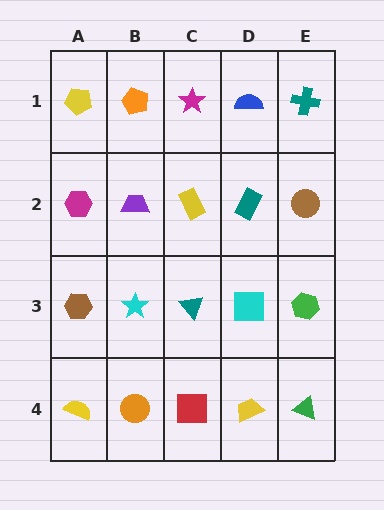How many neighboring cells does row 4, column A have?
2.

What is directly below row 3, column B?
An orange circle.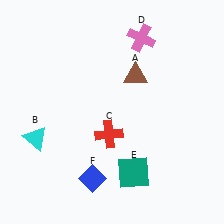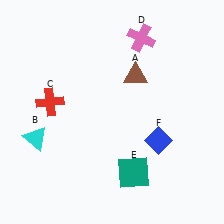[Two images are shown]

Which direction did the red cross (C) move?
The red cross (C) moved left.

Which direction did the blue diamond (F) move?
The blue diamond (F) moved right.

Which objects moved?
The objects that moved are: the red cross (C), the blue diamond (F).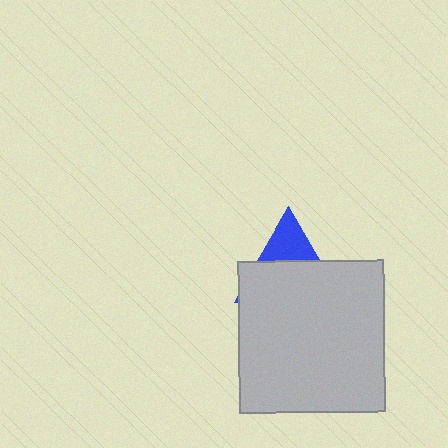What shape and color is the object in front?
The object in front is a light gray rectangle.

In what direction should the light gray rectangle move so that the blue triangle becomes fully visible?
The light gray rectangle should move down. That is the shortest direction to clear the overlap and leave the blue triangle fully visible.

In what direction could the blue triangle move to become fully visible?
The blue triangle could move up. That would shift it out from behind the light gray rectangle entirely.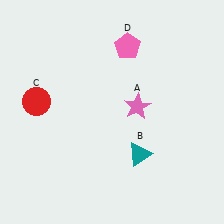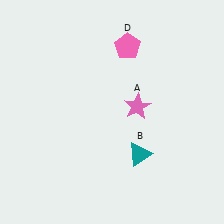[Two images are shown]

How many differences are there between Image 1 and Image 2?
There is 1 difference between the two images.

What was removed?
The red circle (C) was removed in Image 2.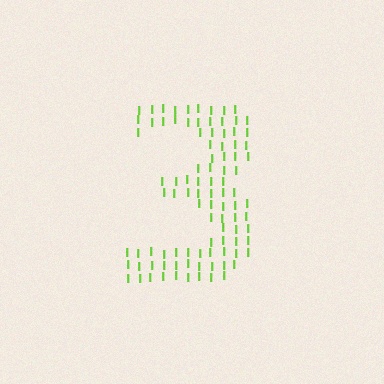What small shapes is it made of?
It is made of small letter I's.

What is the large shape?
The large shape is the digit 3.